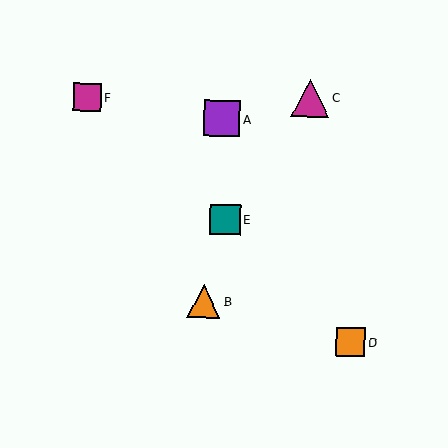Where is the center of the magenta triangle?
The center of the magenta triangle is at (310, 98).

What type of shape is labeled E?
Shape E is a teal square.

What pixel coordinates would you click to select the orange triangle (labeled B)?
Click at (204, 302) to select the orange triangle B.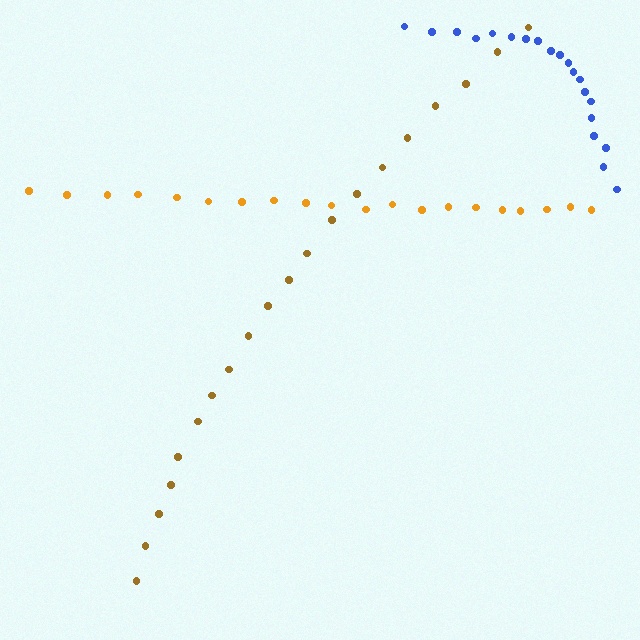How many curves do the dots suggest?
There are 3 distinct paths.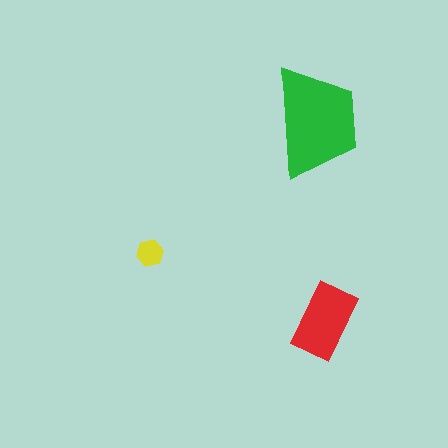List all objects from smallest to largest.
The yellow hexagon, the red rectangle, the green trapezoid.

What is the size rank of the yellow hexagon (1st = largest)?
3rd.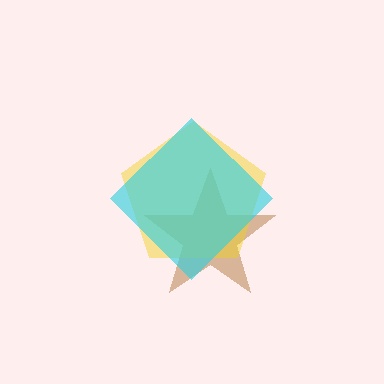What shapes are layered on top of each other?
The layered shapes are: a brown star, a yellow pentagon, a cyan diamond.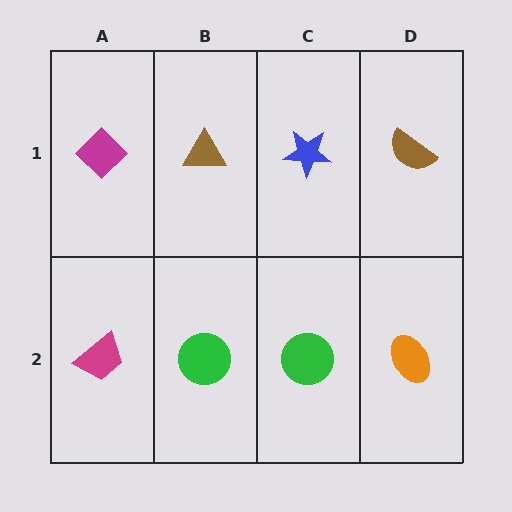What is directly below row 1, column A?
A magenta trapezoid.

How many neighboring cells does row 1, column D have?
2.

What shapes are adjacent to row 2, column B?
A brown triangle (row 1, column B), a magenta trapezoid (row 2, column A), a green circle (row 2, column C).